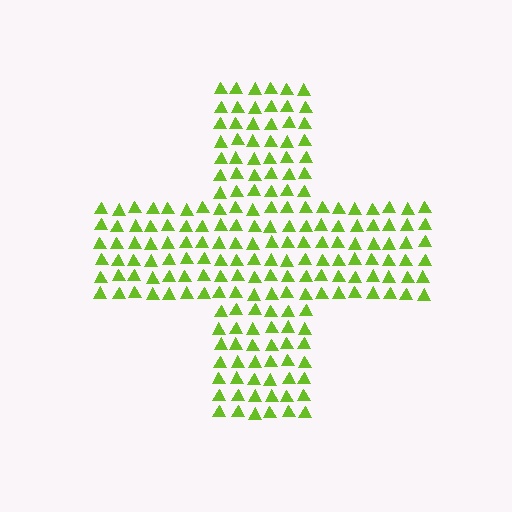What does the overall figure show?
The overall figure shows a cross.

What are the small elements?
The small elements are triangles.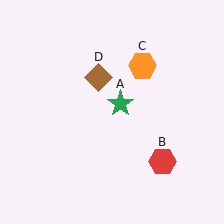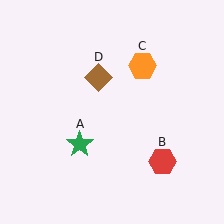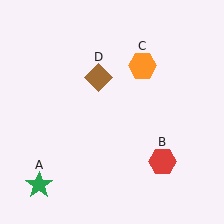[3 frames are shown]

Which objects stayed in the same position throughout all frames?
Red hexagon (object B) and orange hexagon (object C) and brown diamond (object D) remained stationary.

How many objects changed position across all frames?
1 object changed position: green star (object A).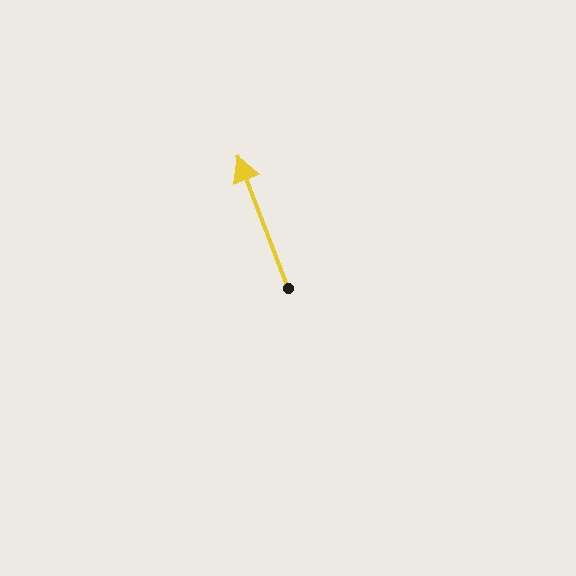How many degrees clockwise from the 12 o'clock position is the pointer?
Approximately 339 degrees.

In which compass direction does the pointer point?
North.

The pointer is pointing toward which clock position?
Roughly 11 o'clock.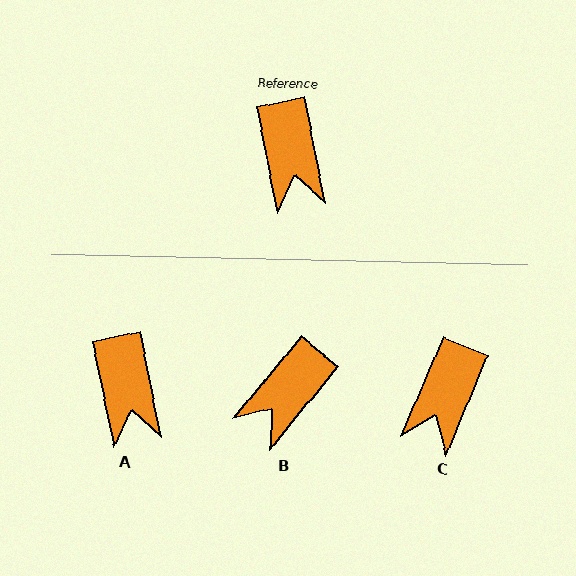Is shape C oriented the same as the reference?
No, it is off by about 34 degrees.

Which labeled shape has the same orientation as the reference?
A.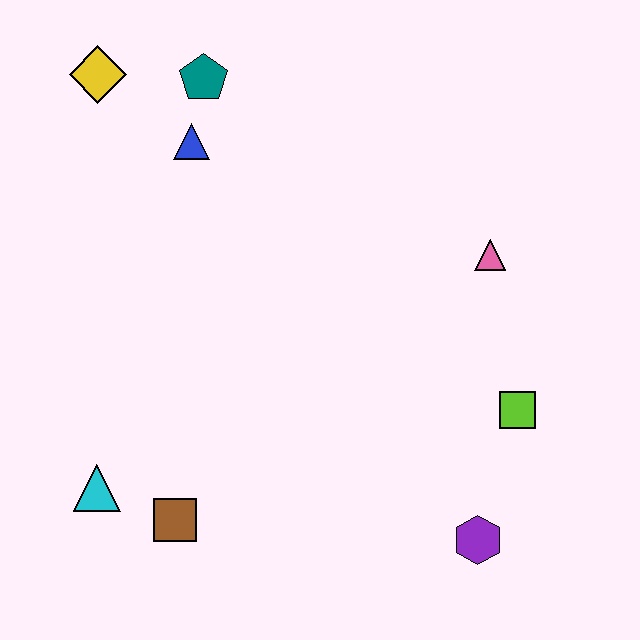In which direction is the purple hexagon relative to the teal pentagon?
The purple hexagon is below the teal pentagon.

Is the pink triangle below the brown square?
No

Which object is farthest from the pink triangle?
The cyan triangle is farthest from the pink triangle.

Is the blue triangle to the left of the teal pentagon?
Yes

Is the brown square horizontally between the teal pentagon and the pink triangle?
No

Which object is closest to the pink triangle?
The lime square is closest to the pink triangle.